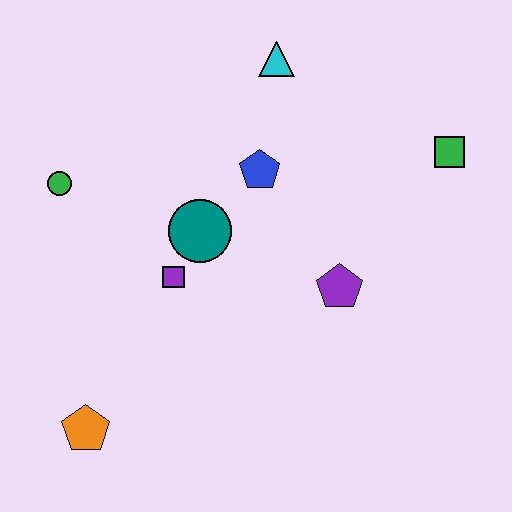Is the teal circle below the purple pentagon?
No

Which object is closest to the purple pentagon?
The blue pentagon is closest to the purple pentagon.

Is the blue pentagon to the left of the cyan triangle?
Yes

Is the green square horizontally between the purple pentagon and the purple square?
No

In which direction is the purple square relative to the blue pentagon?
The purple square is below the blue pentagon.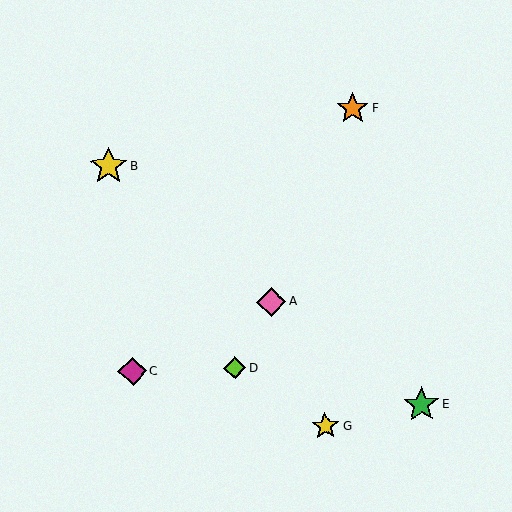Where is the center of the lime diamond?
The center of the lime diamond is at (235, 368).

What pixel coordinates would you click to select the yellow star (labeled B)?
Click at (108, 166) to select the yellow star B.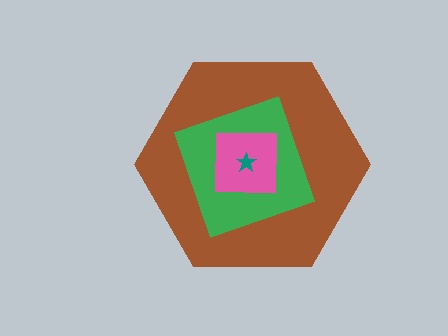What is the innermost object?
The teal star.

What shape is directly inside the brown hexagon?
The green square.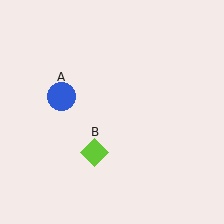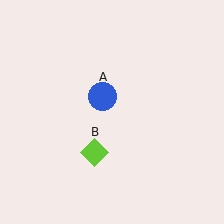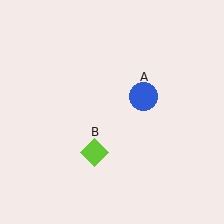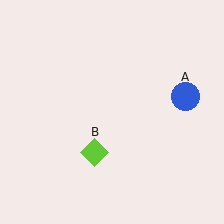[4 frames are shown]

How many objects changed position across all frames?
1 object changed position: blue circle (object A).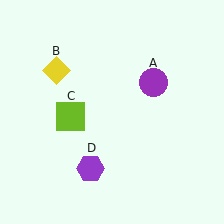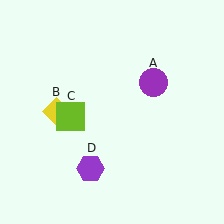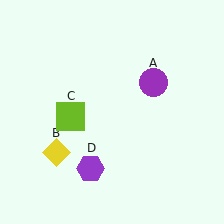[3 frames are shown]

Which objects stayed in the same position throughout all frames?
Purple circle (object A) and lime square (object C) and purple hexagon (object D) remained stationary.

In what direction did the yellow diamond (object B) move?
The yellow diamond (object B) moved down.